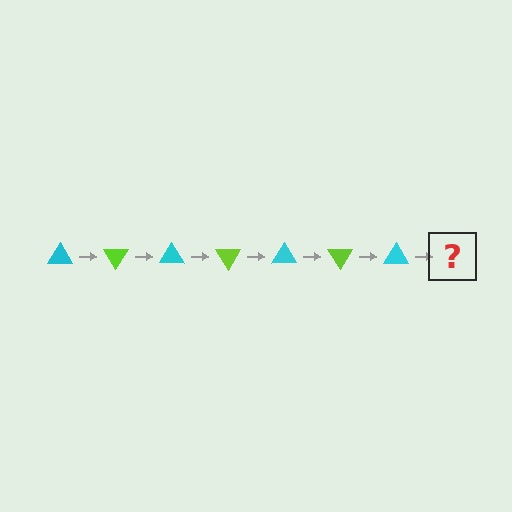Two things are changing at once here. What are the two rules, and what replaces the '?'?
The two rules are that it rotates 60 degrees each step and the color cycles through cyan and lime. The '?' should be a lime triangle, rotated 420 degrees from the start.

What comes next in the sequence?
The next element should be a lime triangle, rotated 420 degrees from the start.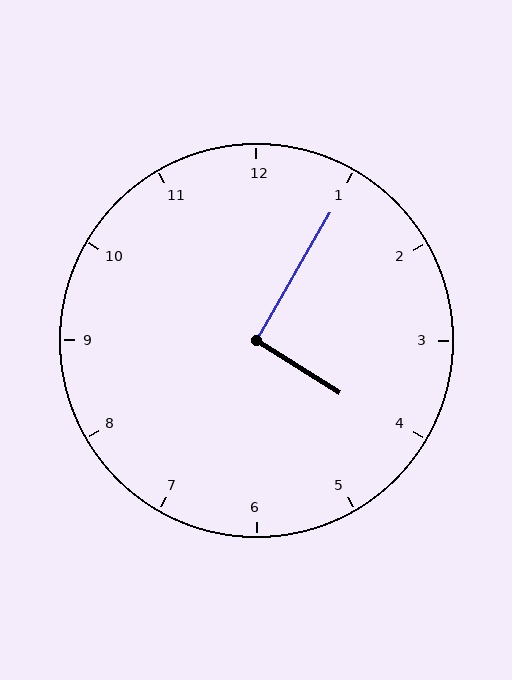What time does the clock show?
4:05.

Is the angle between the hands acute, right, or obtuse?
It is right.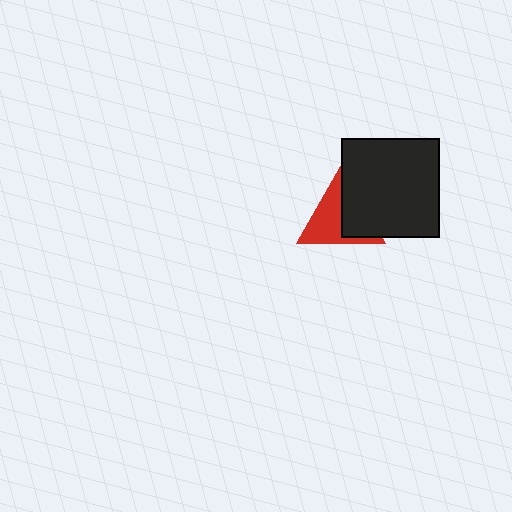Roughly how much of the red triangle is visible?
About half of it is visible (roughly 59%).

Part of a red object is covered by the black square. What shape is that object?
It is a triangle.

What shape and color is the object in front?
The object in front is a black square.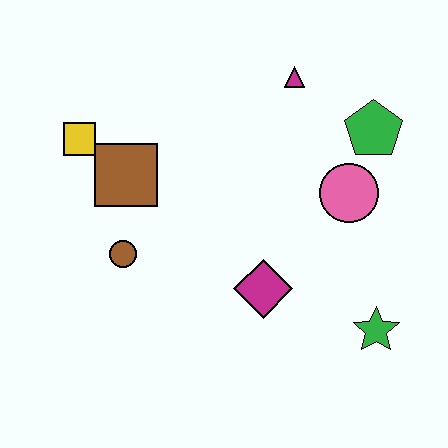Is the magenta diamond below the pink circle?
Yes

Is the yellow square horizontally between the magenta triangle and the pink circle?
No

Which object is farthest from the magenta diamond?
The yellow square is farthest from the magenta diamond.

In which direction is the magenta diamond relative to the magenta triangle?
The magenta diamond is below the magenta triangle.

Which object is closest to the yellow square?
The brown square is closest to the yellow square.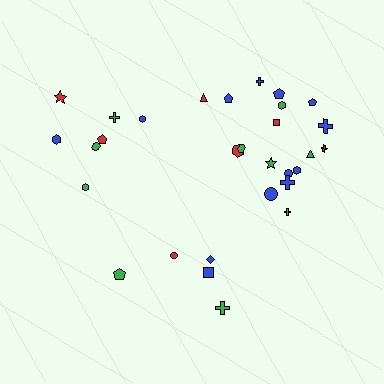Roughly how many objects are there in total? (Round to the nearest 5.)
Roughly 30 objects in total.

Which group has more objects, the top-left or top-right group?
The top-right group.